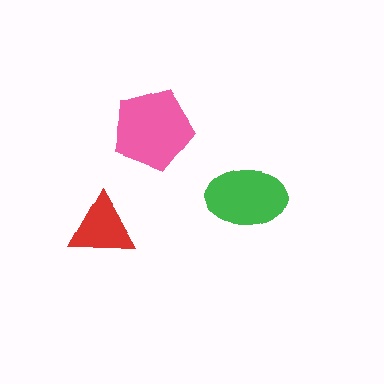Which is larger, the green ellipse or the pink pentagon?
The pink pentagon.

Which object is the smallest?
The red triangle.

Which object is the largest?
The pink pentagon.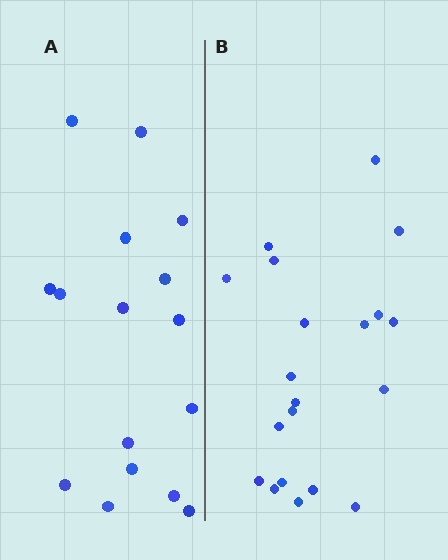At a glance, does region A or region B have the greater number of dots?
Region B (the right region) has more dots.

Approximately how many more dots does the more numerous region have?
Region B has about 4 more dots than region A.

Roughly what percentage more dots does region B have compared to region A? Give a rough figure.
About 25% more.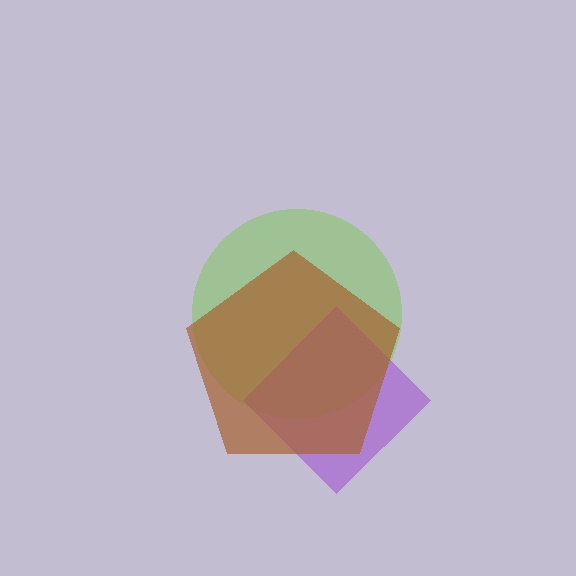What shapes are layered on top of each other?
The layered shapes are: a lime circle, a purple diamond, a brown pentagon.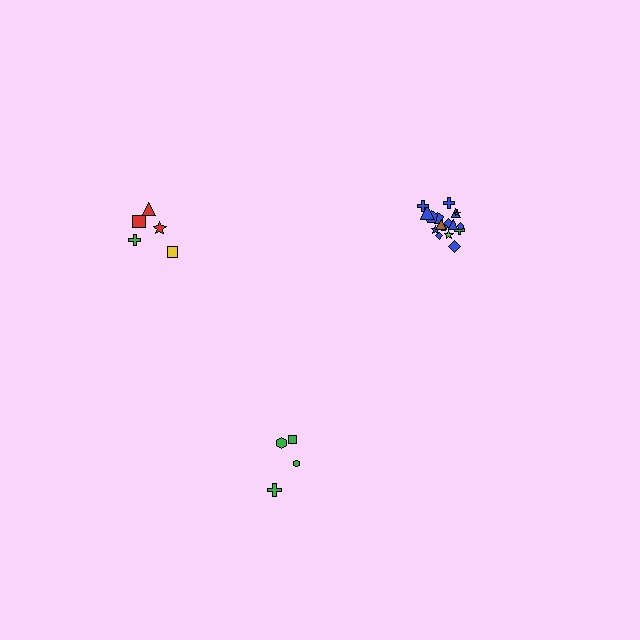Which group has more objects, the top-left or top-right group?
The top-right group.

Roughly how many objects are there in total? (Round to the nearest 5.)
Roughly 25 objects in total.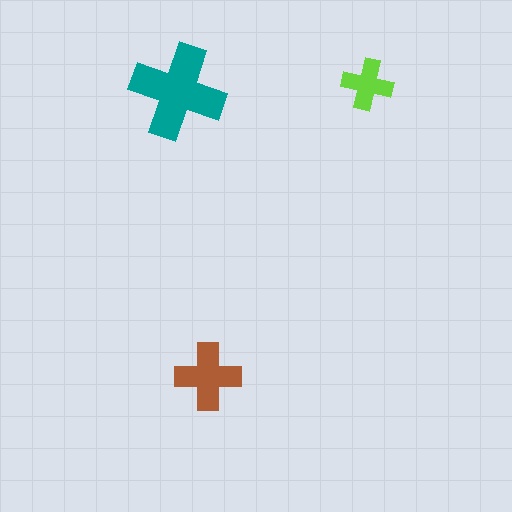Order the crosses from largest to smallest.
the teal one, the brown one, the lime one.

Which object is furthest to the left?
The teal cross is leftmost.